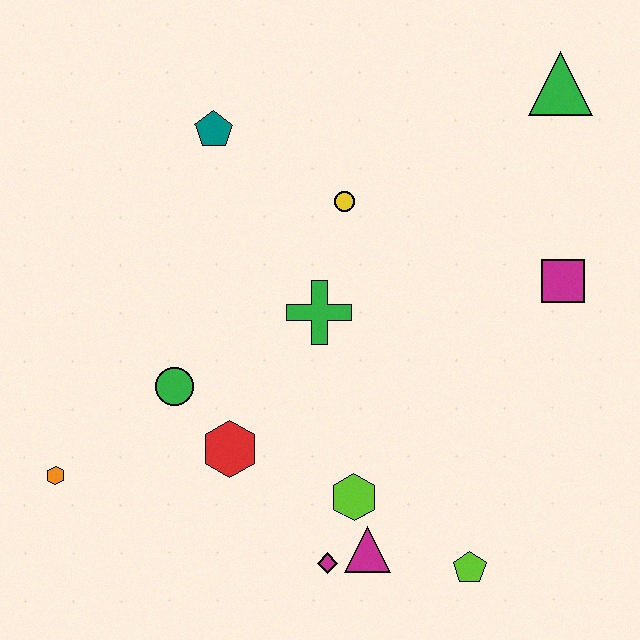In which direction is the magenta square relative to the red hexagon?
The magenta square is to the right of the red hexagon.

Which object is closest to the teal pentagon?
The yellow circle is closest to the teal pentagon.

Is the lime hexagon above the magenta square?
No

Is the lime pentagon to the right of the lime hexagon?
Yes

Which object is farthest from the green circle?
The green triangle is farthest from the green circle.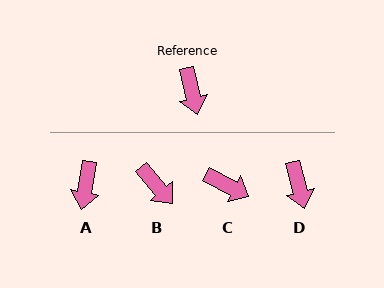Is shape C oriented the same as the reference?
No, it is off by about 49 degrees.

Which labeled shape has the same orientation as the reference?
D.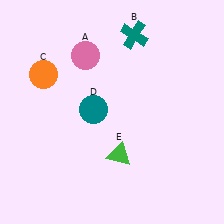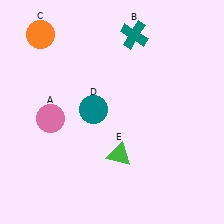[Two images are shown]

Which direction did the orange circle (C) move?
The orange circle (C) moved up.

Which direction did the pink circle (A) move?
The pink circle (A) moved down.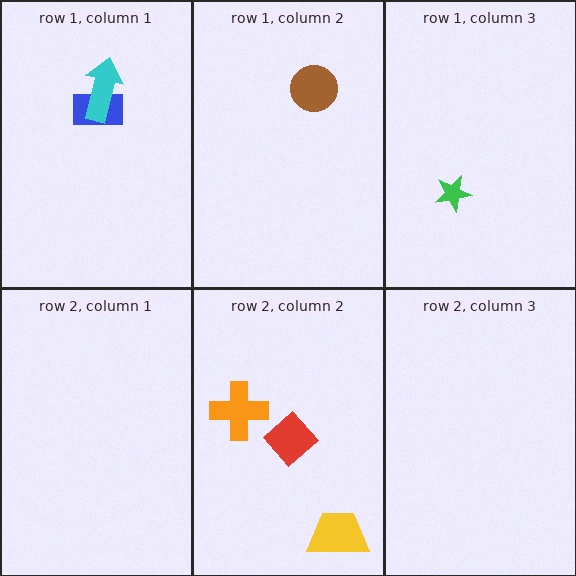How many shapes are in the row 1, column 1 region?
2.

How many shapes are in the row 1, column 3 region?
1.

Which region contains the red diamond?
The row 2, column 2 region.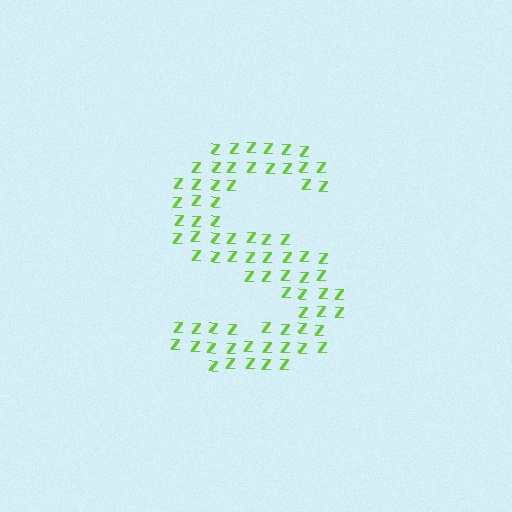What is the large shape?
The large shape is the letter S.